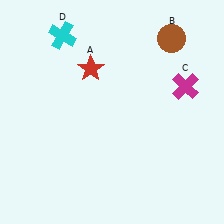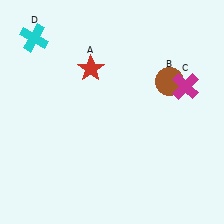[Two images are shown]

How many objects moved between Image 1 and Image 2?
2 objects moved between the two images.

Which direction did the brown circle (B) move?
The brown circle (B) moved down.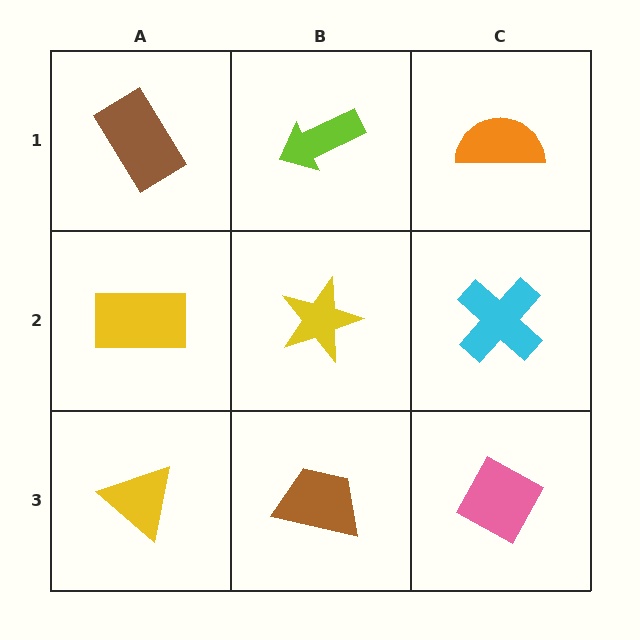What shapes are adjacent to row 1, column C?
A cyan cross (row 2, column C), a lime arrow (row 1, column B).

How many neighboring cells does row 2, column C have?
3.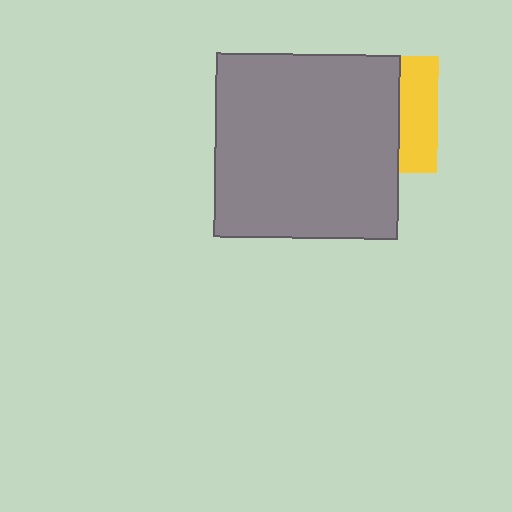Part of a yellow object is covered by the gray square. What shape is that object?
It is a square.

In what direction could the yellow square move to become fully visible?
The yellow square could move right. That would shift it out from behind the gray square entirely.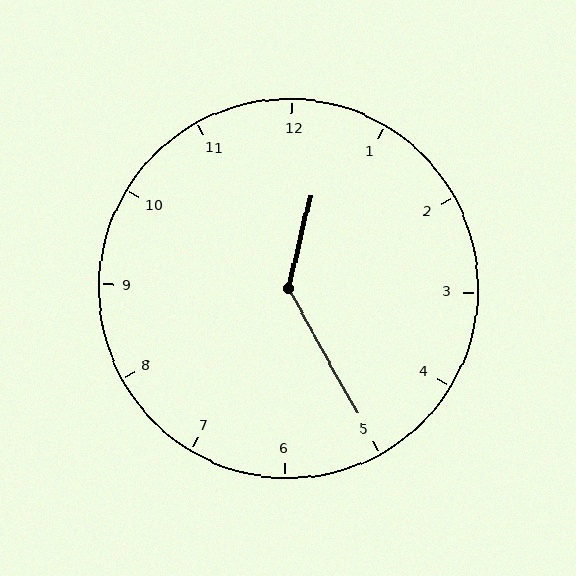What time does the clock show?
12:25.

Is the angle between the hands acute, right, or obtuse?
It is obtuse.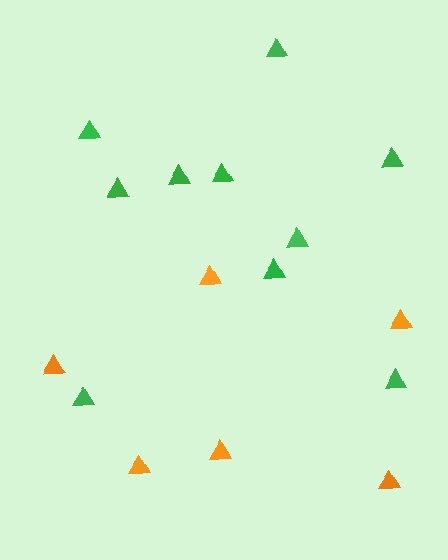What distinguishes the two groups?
There are 2 groups: one group of orange triangles (6) and one group of green triangles (10).